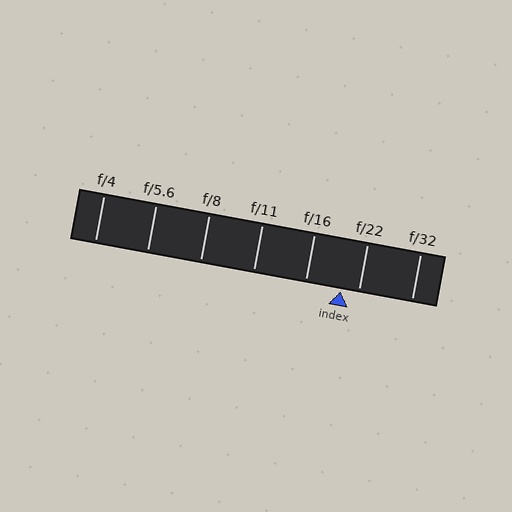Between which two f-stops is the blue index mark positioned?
The index mark is between f/16 and f/22.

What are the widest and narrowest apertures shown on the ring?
The widest aperture shown is f/4 and the narrowest is f/32.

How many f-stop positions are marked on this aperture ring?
There are 7 f-stop positions marked.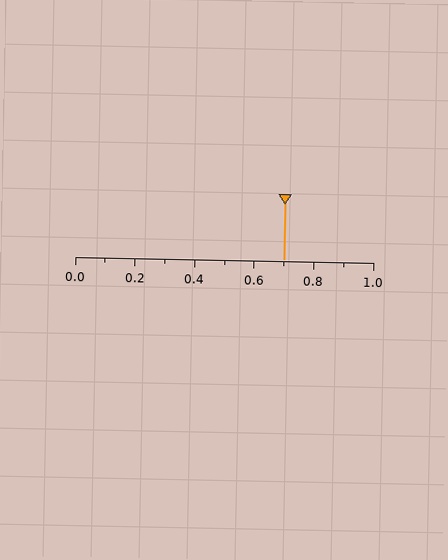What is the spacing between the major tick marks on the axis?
The major ticks are spaced 0.2 apart.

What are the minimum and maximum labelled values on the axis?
The axis runs from 0.0 to 1.0.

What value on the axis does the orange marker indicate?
The marker indicates approximately 0.7.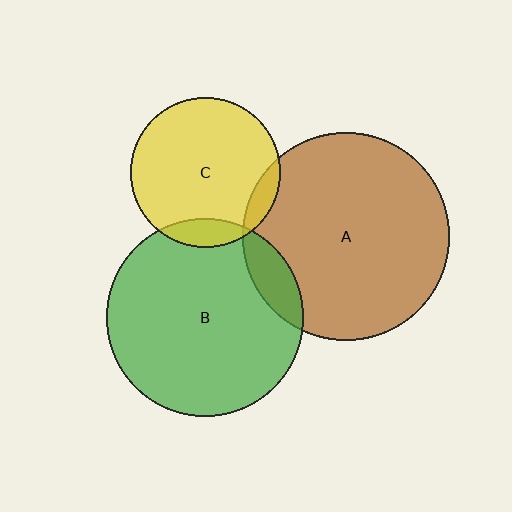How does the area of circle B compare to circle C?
Approximately 1.7 times.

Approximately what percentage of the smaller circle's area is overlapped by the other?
Approximately 10%.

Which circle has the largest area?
Circle A (brown).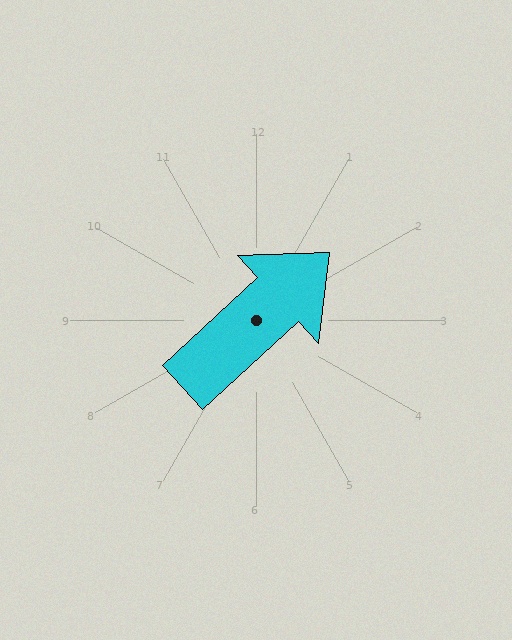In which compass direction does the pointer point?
Northeast.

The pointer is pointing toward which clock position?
Roughly 2 o'clock.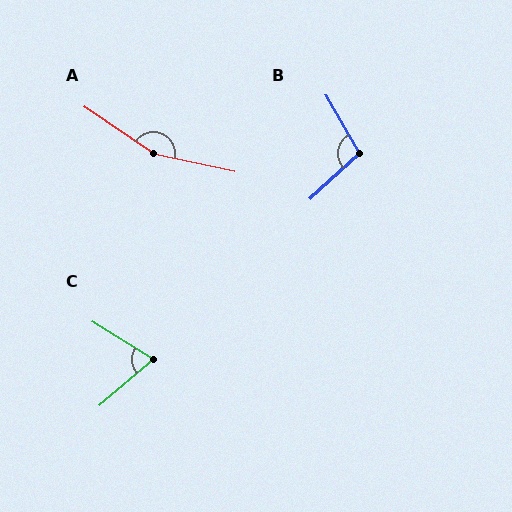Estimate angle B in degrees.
Approximately 102 degrees.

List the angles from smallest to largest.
C (73°), B (102°), A (158°).